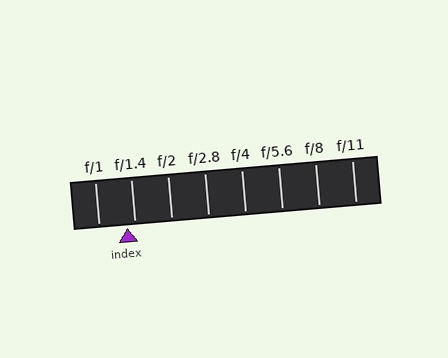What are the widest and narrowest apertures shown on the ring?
The widest aperture shown is f/1 and the narrowest is f/11.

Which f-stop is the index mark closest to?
The index mark is closest to f/1.4.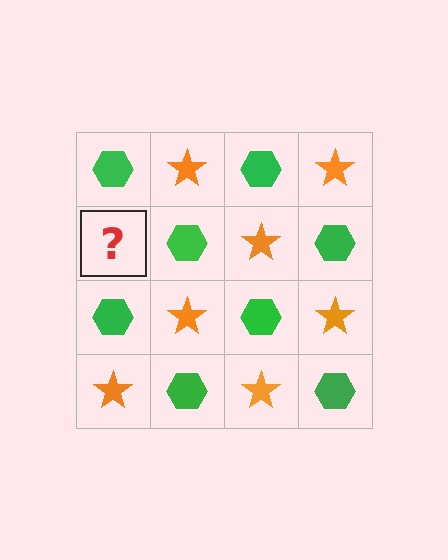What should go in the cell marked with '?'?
The missing cell should contain an orange star.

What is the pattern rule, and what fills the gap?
The rule is that it alternates green hexagon and orange star in a checkerboard pattern. The gap should be filled with an orange star.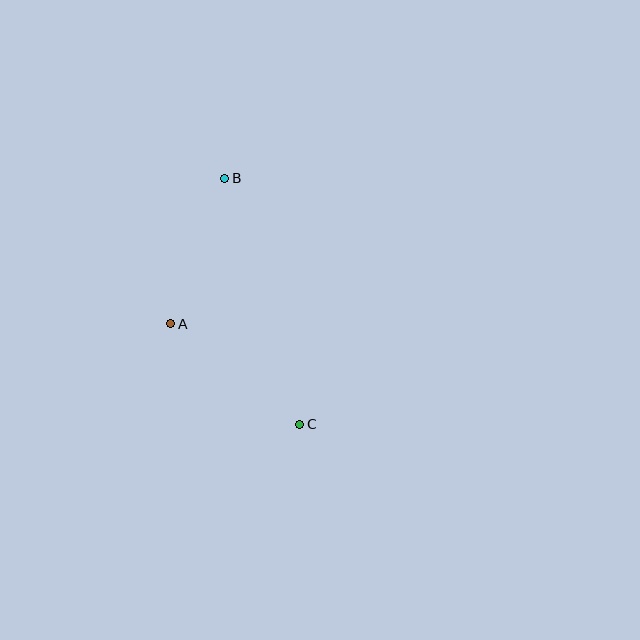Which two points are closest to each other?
Points A and B are closest to each other.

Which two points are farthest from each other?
Points B and C are farthest from each other.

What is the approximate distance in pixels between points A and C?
The distance between A and C is approximately 163 pixels.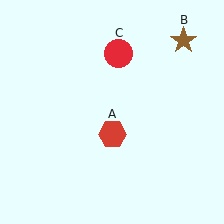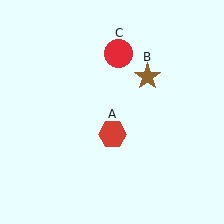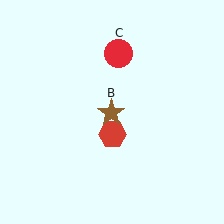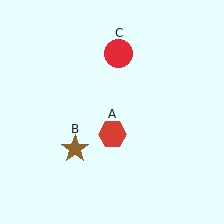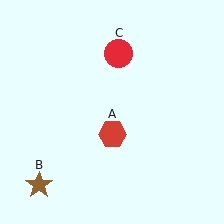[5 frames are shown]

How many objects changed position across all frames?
1 object changed position: brown star (object B).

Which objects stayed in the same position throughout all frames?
Red hexagon (object A) and red circle (object C) remained stationary.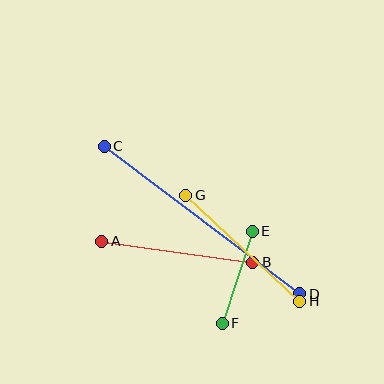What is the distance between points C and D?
The distance is approximately 245 pixels.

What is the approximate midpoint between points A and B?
The midpoint is at approximately (177, 252) pixels.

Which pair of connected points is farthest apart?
Points C and D are farthest apart.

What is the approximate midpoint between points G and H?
The midpoint is at approximately (243, 248) pixels.